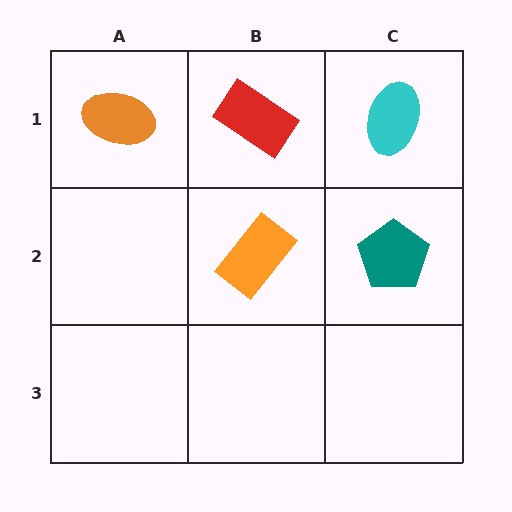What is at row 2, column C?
A teal pentagon.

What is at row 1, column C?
A cyan ellipse.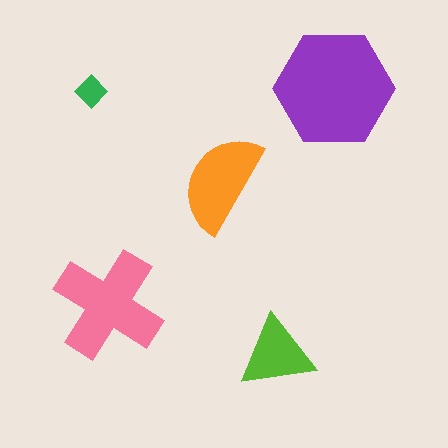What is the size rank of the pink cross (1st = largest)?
2nd.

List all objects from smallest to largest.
The green diamond, the lime triangle, the orange semicircle, the pink cross, the purple hexagon.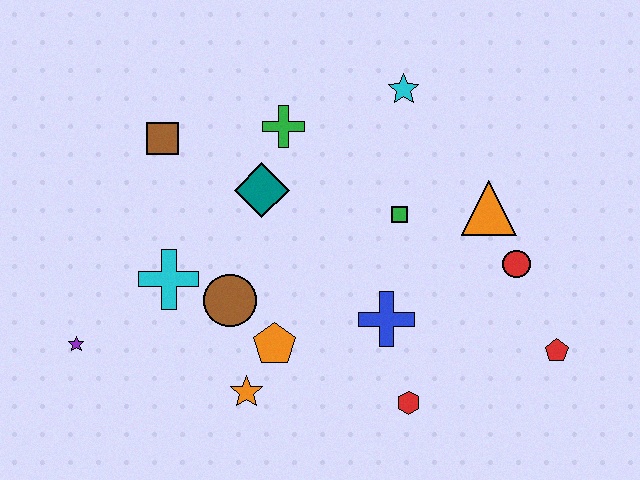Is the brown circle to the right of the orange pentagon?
No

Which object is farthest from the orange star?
The cyan star is farthest from the orange star.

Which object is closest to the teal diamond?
The green cross is closest to the teal diamond.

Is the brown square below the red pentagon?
No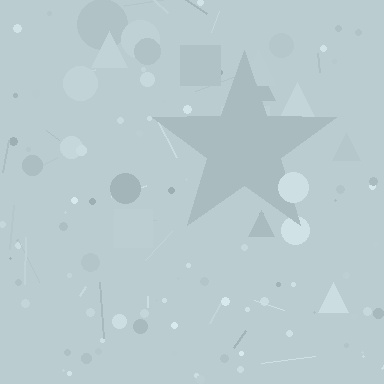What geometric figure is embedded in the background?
A star is embedded in the background.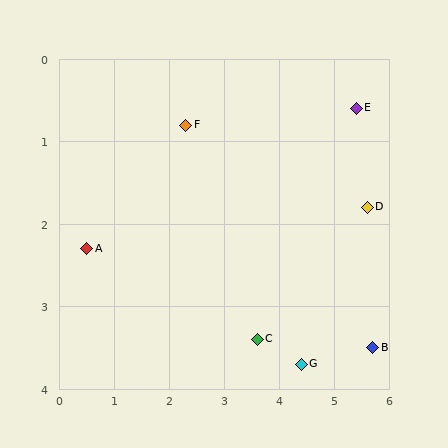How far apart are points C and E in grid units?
Points C and E are about 3.3 grid units apart.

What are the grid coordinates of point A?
Point A is at approximately (0.5, 2.3).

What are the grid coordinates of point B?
Point B is at approximately (5.7, 3.5).